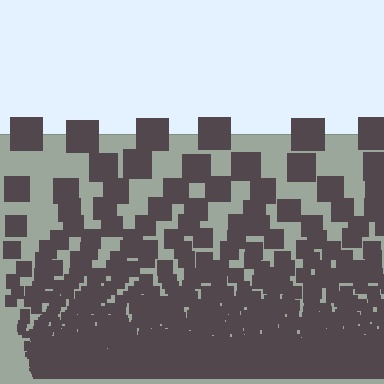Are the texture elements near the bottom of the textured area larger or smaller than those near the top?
Smaller. The gradient is inverted — elements near the bottom are smaller and denser.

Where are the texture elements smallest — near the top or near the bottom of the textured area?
Near the bottom.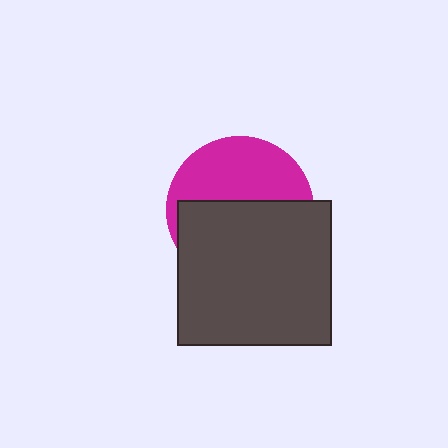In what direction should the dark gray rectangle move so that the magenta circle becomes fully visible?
The dark gray rectangle should move down. That is the shortest direction to clear the overlap and leave the magenta circle fully visible.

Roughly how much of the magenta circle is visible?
A small part of it is visible (roughly 44%).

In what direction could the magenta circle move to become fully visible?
The magenta circle could move up. That would shift it out from behind the dark gray rectangle entirely.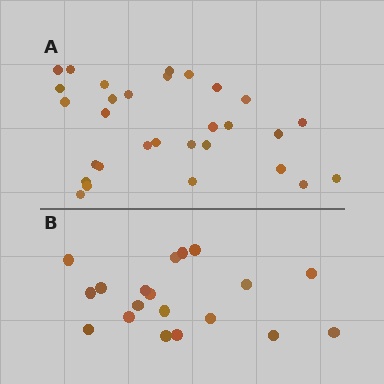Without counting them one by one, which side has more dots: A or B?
Region A (the top region) has more dots.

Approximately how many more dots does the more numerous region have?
Region A has roughly 12 or so more dots than region B.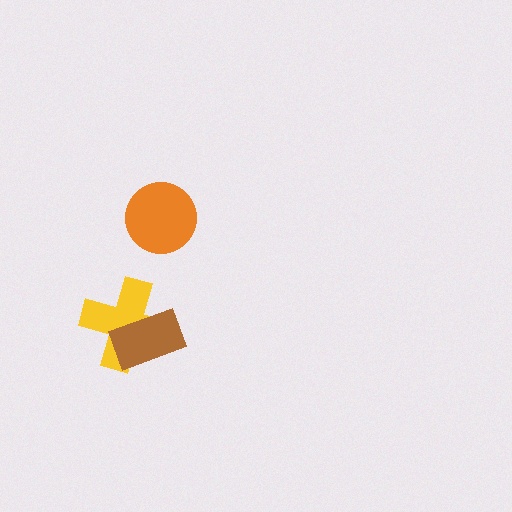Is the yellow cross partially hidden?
Yes, it is partially covered by another shape.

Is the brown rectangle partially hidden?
No, no other shape covers it.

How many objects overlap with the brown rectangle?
1 object overlaps with the brown rectangle.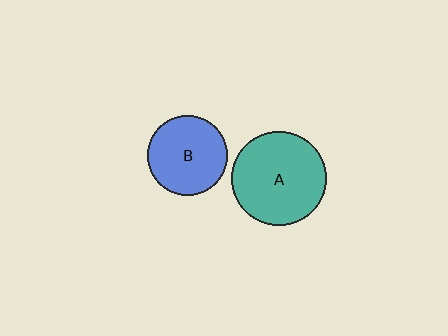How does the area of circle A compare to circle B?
Approximately 1.4 times.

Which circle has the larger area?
Circle A (teal).